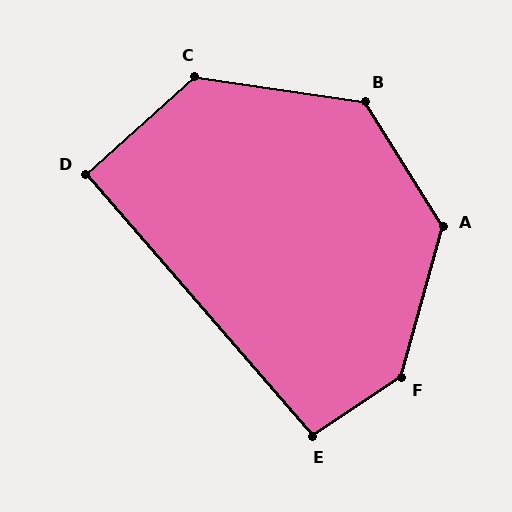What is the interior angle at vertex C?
Approximately 130 degrees (obtuse).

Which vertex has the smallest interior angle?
D, at approximately 91 degrees.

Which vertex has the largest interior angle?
F, at approximately 139 degrees.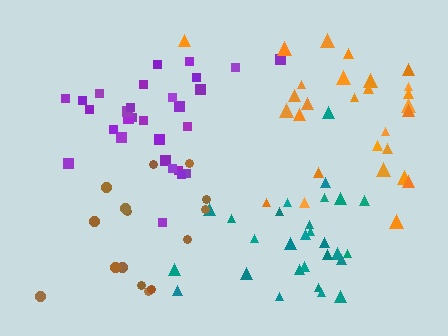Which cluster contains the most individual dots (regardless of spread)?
Purple (29).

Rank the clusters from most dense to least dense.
purple, teal, orange, brown.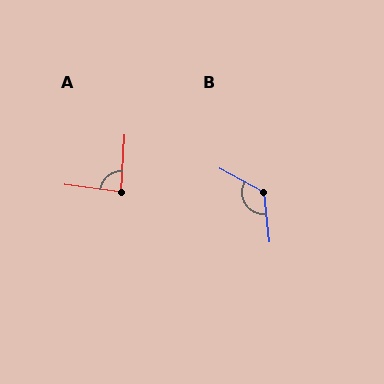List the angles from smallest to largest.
A (86°), B (125°).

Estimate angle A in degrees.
Approximately 86 degrees.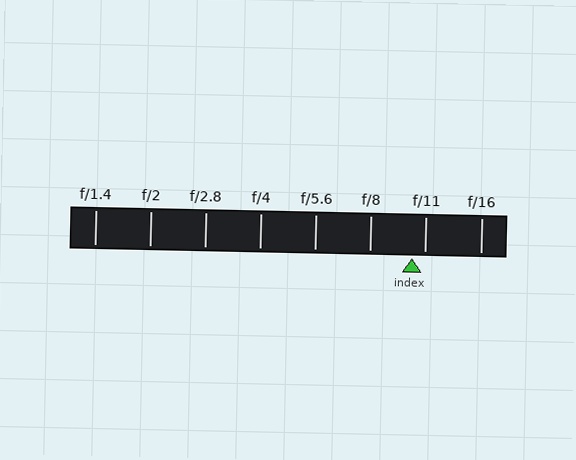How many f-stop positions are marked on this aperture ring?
There are 8 f-stop positions marked.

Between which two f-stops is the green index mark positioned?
The index mark is between f/8 and f/11.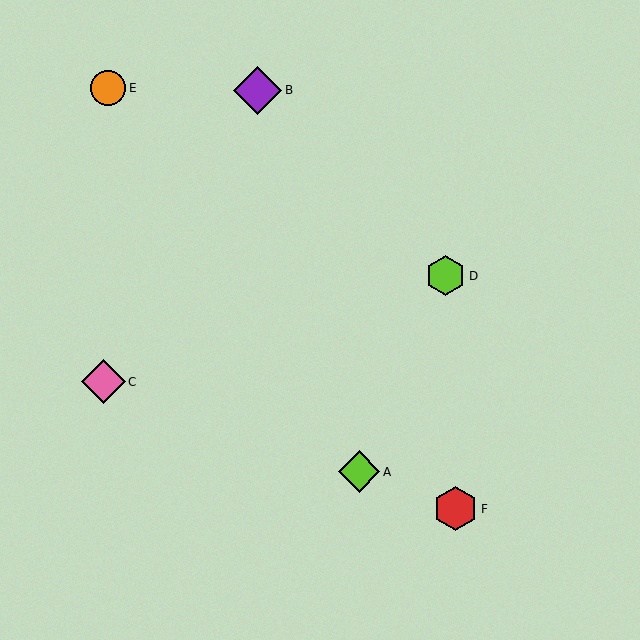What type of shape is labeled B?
Shape B is a purple diamond.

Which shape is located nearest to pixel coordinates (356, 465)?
The lime diamond (labeled A) at (359, 472) is nearest to that location.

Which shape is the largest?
The purple diamond (labeled B) is the largest.